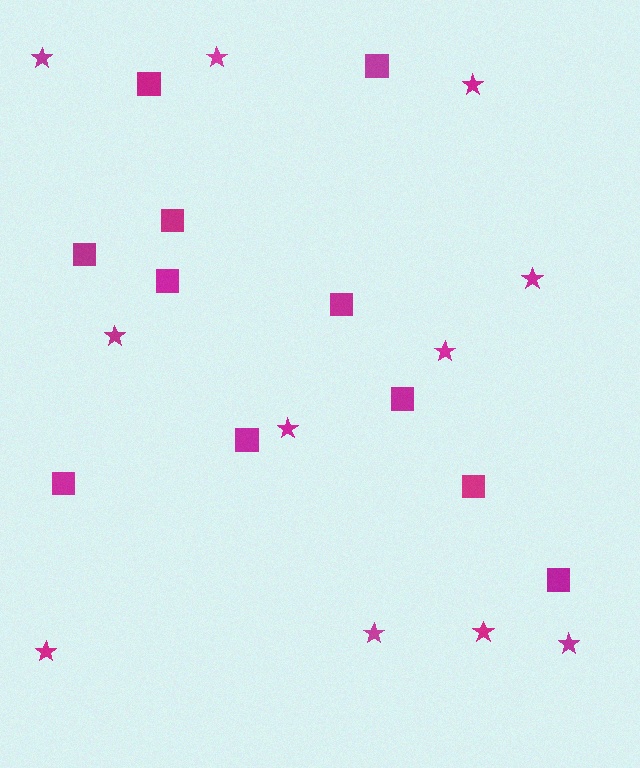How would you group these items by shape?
There are 2 groups: one group of stars (11) and one group of squares (11).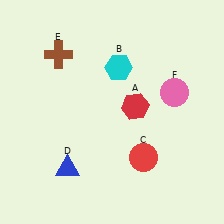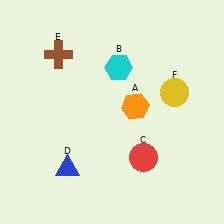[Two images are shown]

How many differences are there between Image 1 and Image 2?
There are 2 differences between the two images.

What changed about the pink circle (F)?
In Image 1, F is pink. In Image 2, it changed to yellow.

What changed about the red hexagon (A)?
In Image 1, A is red. In Image 2, it changed to orange.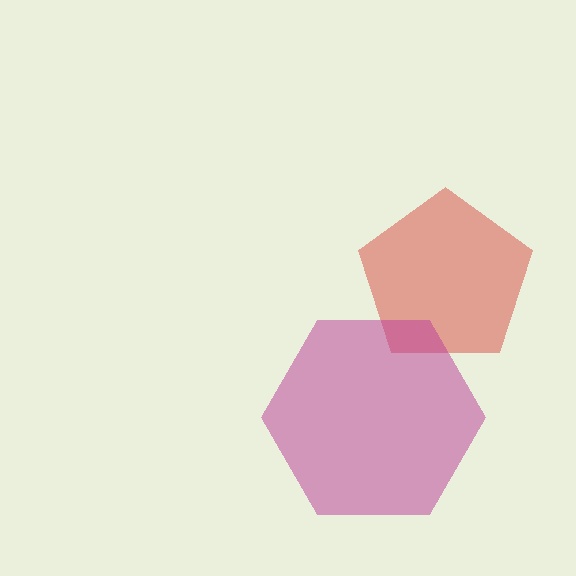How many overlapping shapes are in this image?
There are 2 overlapping shapes in the image.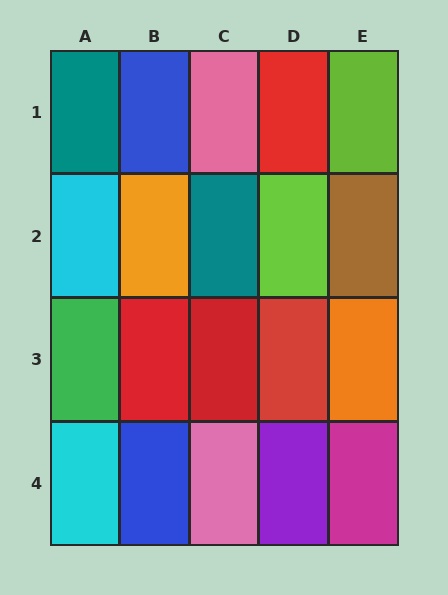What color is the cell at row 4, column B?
Blue.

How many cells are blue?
2 cells are blue.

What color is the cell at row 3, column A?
Green.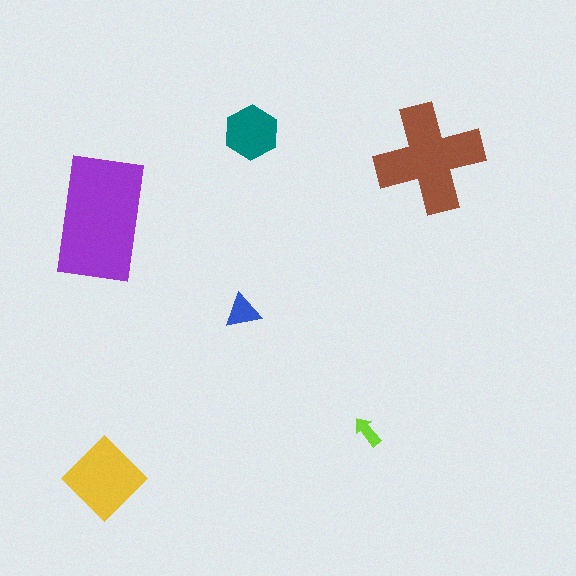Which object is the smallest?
The lime arrow.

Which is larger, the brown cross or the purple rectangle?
The purple rectangle.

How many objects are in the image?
There are 6 objects in the image.